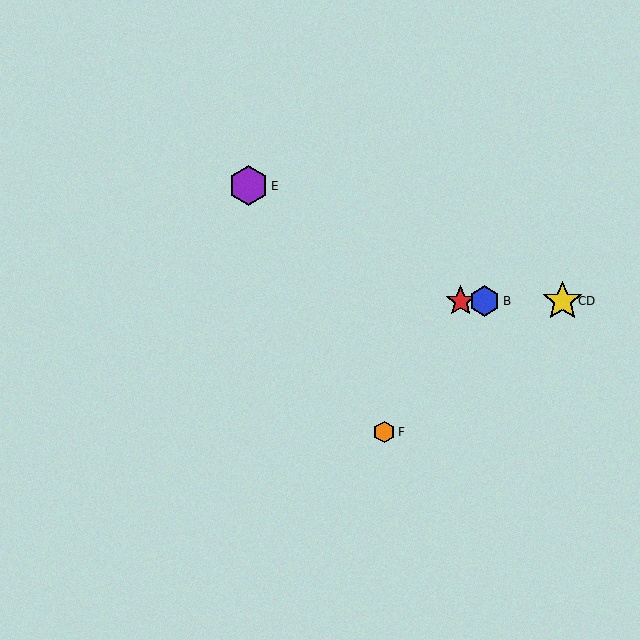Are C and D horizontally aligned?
Yes, both are at y≈301.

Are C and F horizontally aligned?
No, C is at y≈301 and F is at y≈432.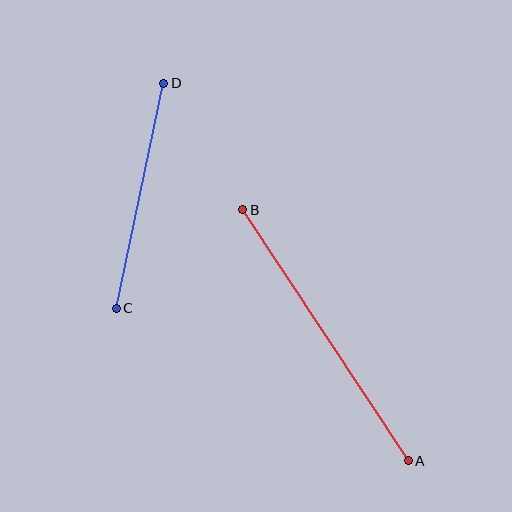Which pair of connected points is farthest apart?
Points A and B are farthest apart.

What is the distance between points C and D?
The distance is approximately 230 pixels.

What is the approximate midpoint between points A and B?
The midpoint is at approximately (325, 335) pixels.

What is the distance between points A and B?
The distance is approximately 300 pixels.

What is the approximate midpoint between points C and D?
The midpoint is at approximately (140, 196) pixels.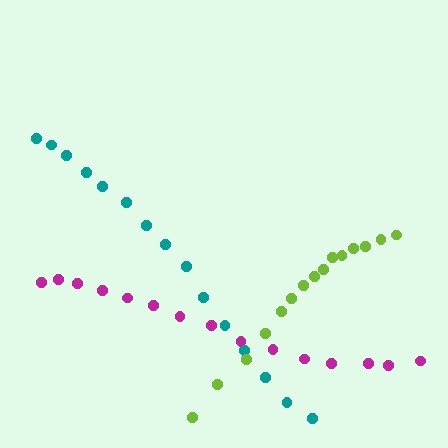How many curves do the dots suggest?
There are 3 distinct paths.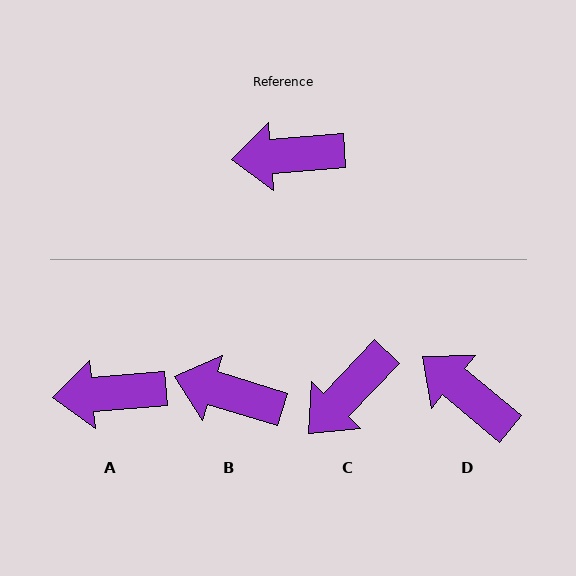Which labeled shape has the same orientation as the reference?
A.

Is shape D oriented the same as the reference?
No, it is off by about 44 degrees.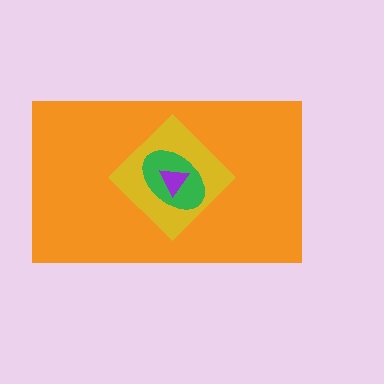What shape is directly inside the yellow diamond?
The green ellipse.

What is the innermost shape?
The purple triangle.